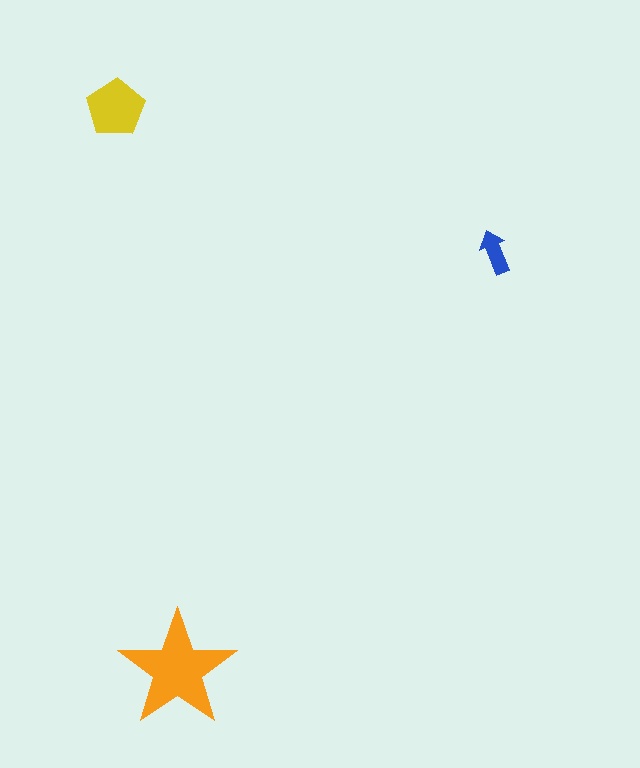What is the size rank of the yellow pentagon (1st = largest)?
2nd.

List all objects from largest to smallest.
The orange star, the yellow pentagon, the blue arrow.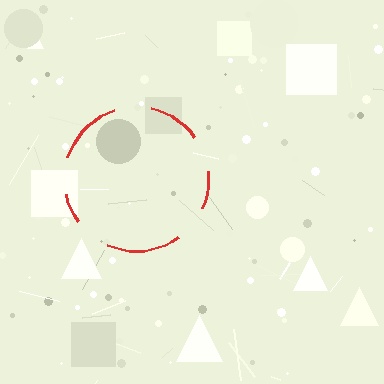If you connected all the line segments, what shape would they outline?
They would outline a circle.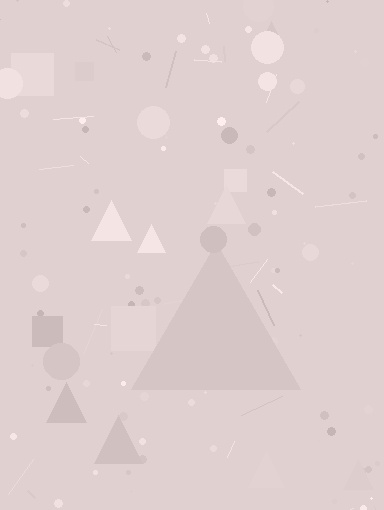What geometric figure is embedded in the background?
A triangle is embedded in the background.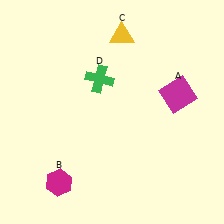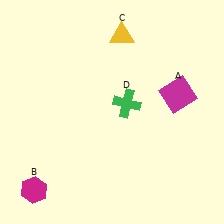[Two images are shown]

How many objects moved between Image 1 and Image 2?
2 objects moved between the two images.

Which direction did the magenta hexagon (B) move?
The magenta hexagon (B) moved left.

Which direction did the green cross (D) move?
The green cross (D) moved right.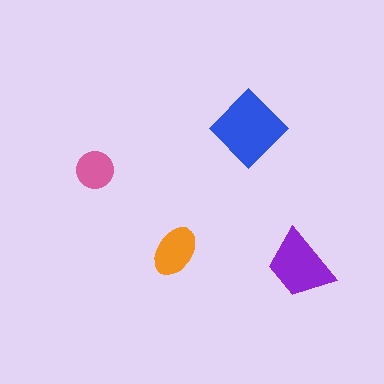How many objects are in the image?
There are 4 objects in the image.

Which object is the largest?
The blue diamond.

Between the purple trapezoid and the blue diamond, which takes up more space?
The blue diamond.